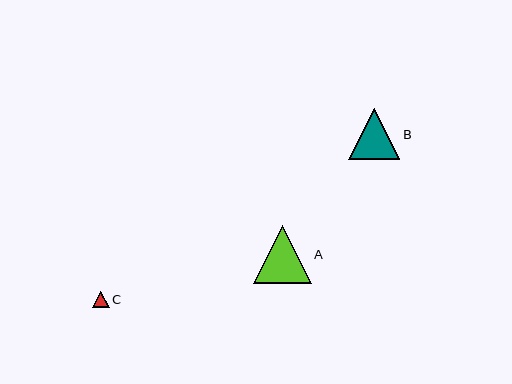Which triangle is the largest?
Triangle A is the largest with a size of approximately 58 pixels.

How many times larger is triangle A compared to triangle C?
Triangle A is approximately 3.5 times the size of triangle C.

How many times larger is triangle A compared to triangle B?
Triangle A is approximately 1.1 times the size of triangle B.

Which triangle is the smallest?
Triangle C is the smallest with a size of approximately 16 pixels.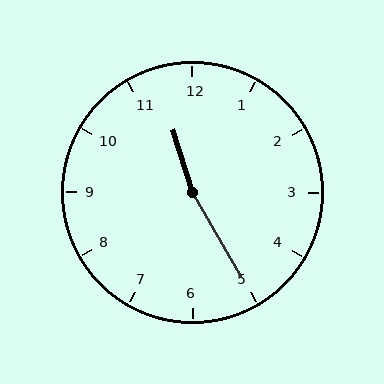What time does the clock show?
11:25.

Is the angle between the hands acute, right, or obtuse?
It is obtuse.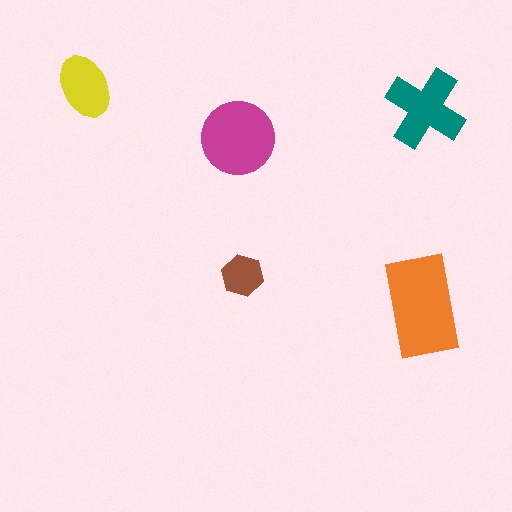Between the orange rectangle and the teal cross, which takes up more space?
The orange rectangle.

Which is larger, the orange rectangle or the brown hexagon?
The orange rectangle.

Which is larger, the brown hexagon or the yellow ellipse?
The yellow ellipse.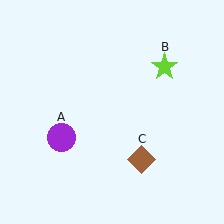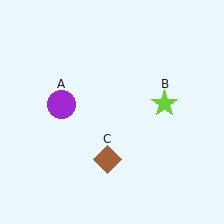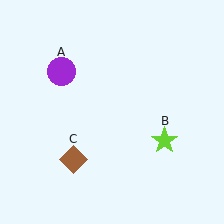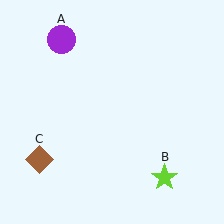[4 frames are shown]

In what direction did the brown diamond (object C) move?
The brown diamond (object C) moved left.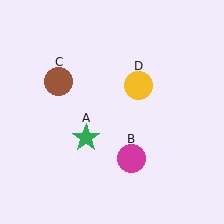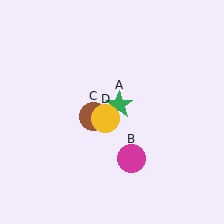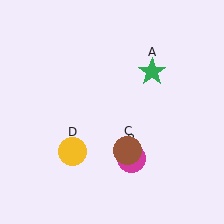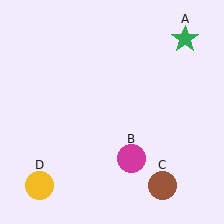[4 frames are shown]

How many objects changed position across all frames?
3 objects changed position: green star (object A), brown circle (object C), yellow circle (object D).